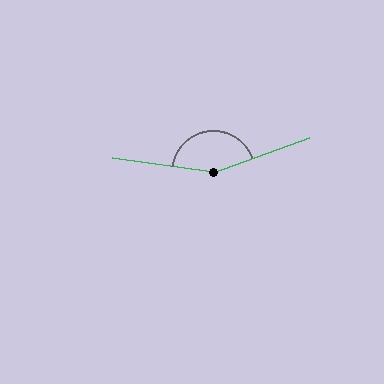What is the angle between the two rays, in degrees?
Approximately 152 degrees.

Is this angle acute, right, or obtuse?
It is obtuse.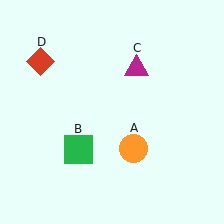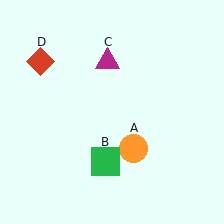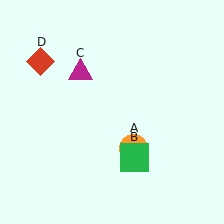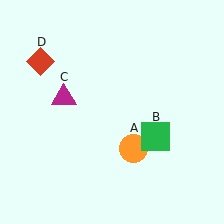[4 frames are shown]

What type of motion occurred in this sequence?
The green square (object B), magenta triangle (object C) rotated counterclockwise around the center of the scene.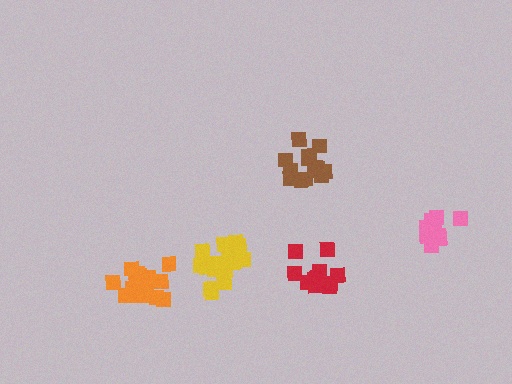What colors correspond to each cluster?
The clusters are colored: orange, brown, yellow, pink, red.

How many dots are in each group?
Group 1: 18 dots, Group 2: 15 dots, Group 3: 18 dots, Group 4: 12 dots, Group 5: 12 dots (75 total).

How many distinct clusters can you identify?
There are 5 distinct clusters.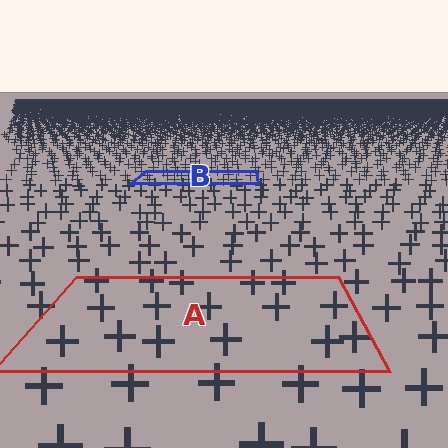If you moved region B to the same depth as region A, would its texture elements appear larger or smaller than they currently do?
They would appear larger. At a closer depth, the same texture elements are projected at a bigger on-screen size.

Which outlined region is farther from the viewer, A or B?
Region B is farther from the viewer — the texture elements inside it appear smaller and more densely packed.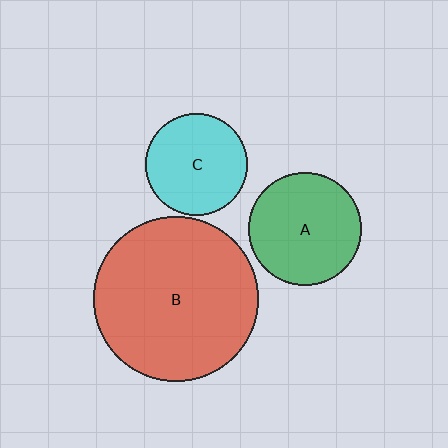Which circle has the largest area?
Circle B (red).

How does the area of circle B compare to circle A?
Approximately 2.1 times.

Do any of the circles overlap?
No, none of the circles overlap.